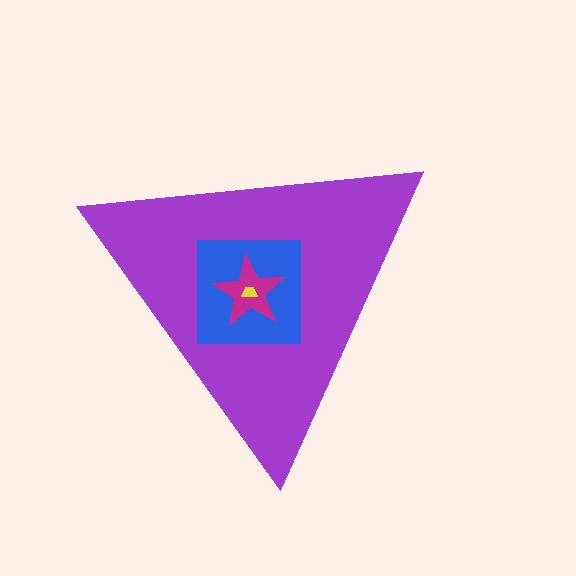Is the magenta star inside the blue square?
Yes.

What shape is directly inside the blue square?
The magenta star.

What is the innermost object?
The yellow trapezoid.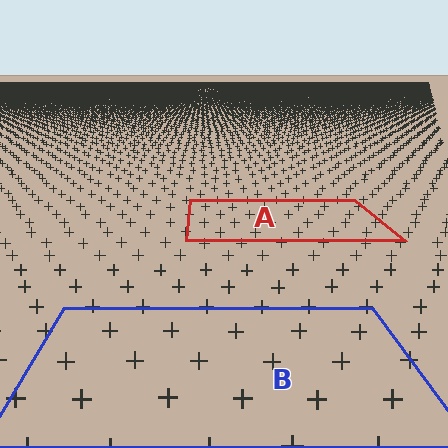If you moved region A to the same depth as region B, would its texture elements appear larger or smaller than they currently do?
They would appear larger. At a closer depth, the same texture elements are projected at a bigger on-screen size.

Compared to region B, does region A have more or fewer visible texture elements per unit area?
Region A has more texture elements per unit area — they are packed more densely because it is farther away.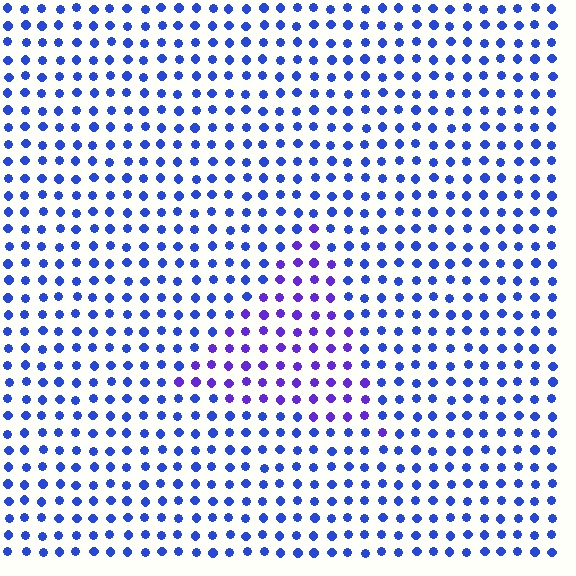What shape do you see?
I see a triangle.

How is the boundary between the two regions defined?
The boundary is defined purely by a slight shift in hue (about 33 degrees). Spacing, size, and orientation are identical on both sides.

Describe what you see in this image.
The image is filled with small blue elements in a uniform arrangement. A triangle-shaped region is visible where the elements are tinted to a slightly different hue, forming a subtle color boundary.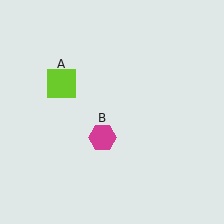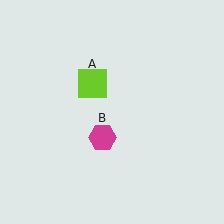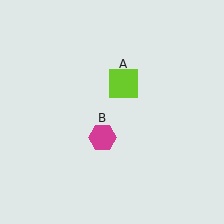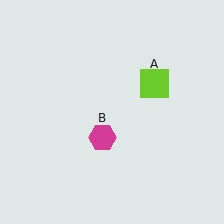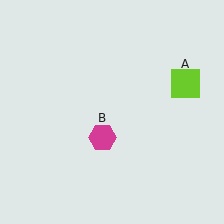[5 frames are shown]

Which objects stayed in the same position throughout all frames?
Magenta hexagon (object B) remained stationary.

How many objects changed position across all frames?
1 object changed position: lime square (object A).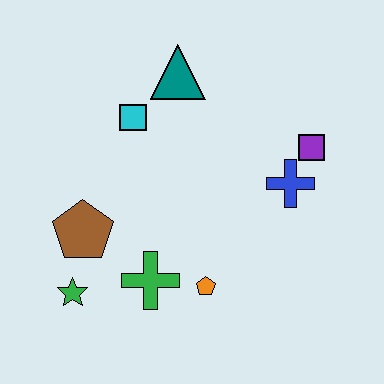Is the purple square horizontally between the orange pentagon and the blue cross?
No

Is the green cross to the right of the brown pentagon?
Yes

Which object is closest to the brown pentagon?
The green star is closest to the brown pentagon.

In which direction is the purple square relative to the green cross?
The purple square is to the right of the green cross.